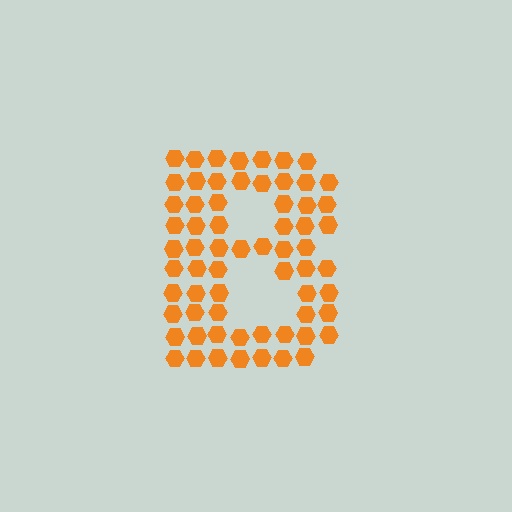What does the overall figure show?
The overall figure shows the letter B.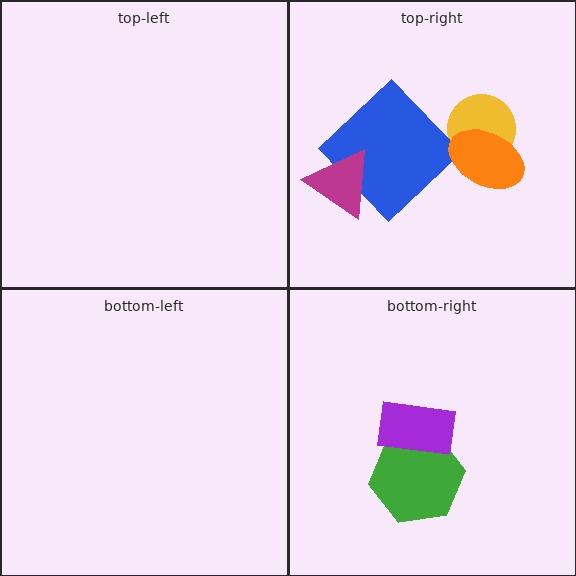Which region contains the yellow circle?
The top-right region.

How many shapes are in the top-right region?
4.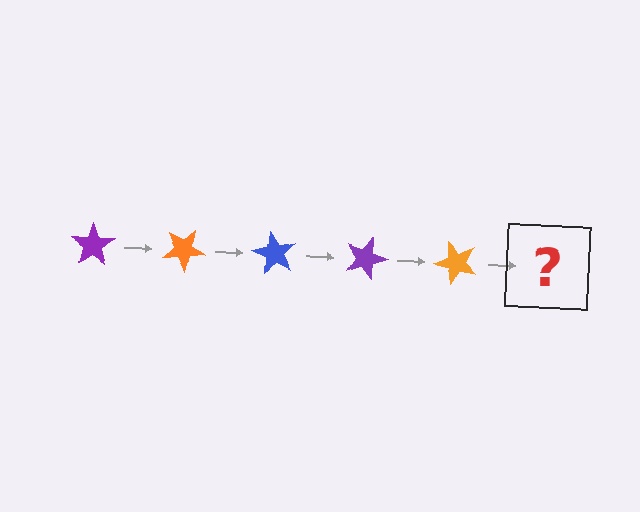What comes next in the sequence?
The next element should be a blue star, rotated 150 degrees from the start.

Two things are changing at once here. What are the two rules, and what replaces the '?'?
The two rules are that it rotates 30 degrees each step and the color cycles through purple, orange, and blue. The '?' should be a blue star, rotated 150 degrees from the start.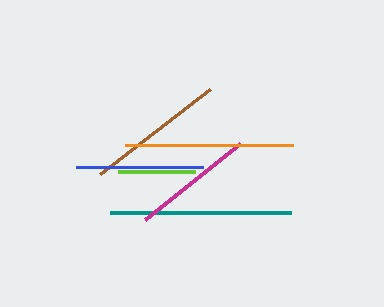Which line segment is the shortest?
The lime line is the shortest at approximately 77 pixels.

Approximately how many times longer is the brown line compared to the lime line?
The brown line is approximately 1.8 times the length of the lime line.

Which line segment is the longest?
The teal line is the longest at approximately 182 pixels.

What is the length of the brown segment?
The brown segment is approximately 138 pixels long.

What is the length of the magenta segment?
The magenta segment is approximately 122 pixels long.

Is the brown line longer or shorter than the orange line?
The orange line is longer than the brown line.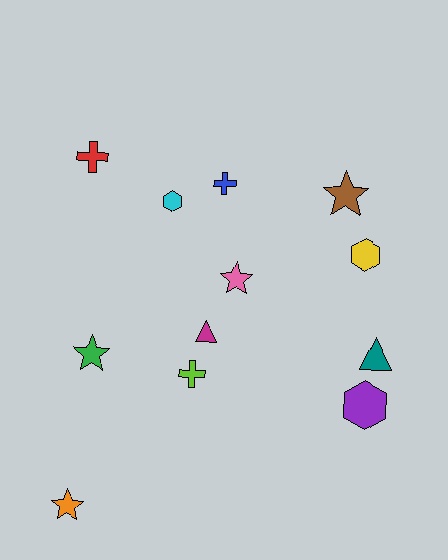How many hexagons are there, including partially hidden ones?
There are 3 hexagons.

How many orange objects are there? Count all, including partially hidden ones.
There is 1 orange object.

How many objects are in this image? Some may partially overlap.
There are 12 objects.